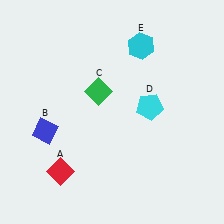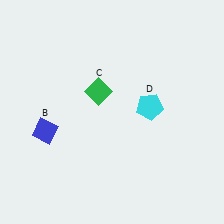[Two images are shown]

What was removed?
The red diamond (A), the cyan hexagon (E) were removed in Image 2.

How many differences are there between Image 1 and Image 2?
There are 2 differences between the two images.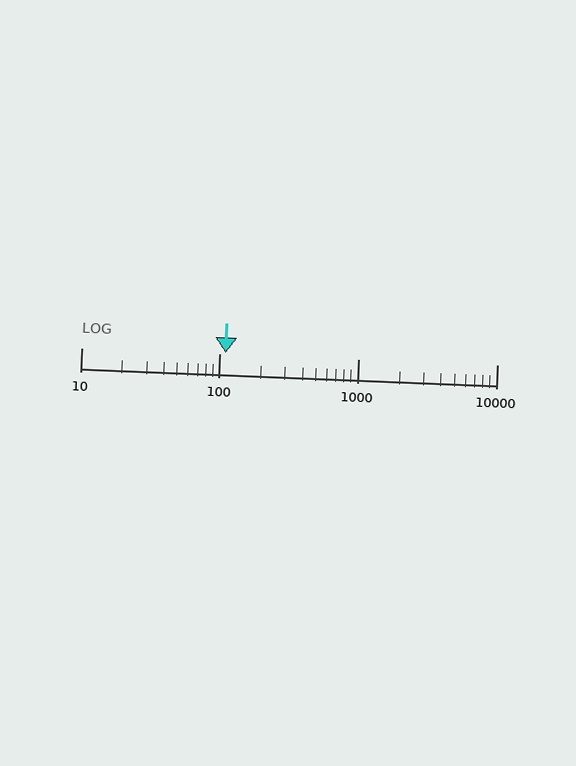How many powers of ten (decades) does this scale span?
The scale spans 3 decades, from 10 to 10000.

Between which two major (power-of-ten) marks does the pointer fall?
The pointer is between 100 and 1000.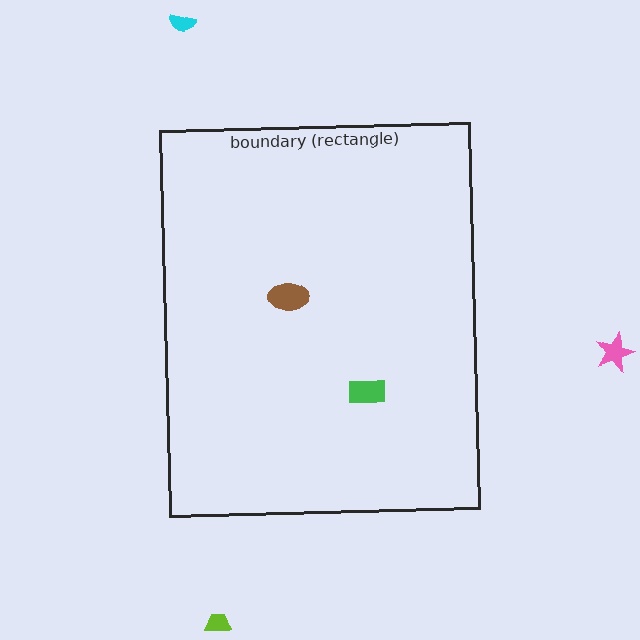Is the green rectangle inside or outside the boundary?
Inside.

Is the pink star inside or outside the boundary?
Outside.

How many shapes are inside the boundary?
2 inside, 3 outside.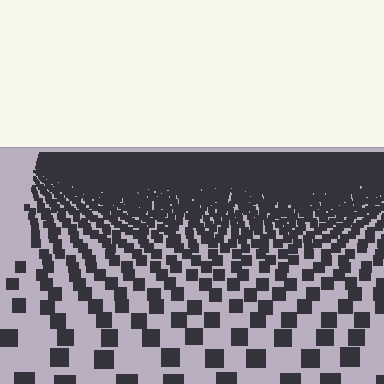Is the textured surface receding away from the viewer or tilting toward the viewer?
The surface is receding away from the viewer. Texture elements get smaller and denser toward the top.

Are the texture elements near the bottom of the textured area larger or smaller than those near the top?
Larger. Near the bottom, elements are closer to the viewer and appear at a bigger on-screen size.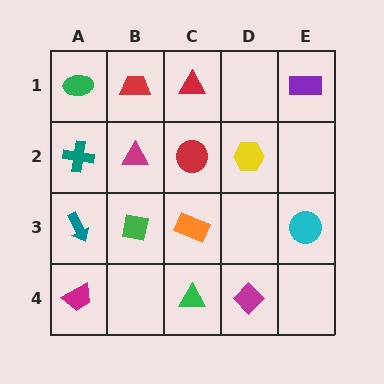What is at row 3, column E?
A cyan circle.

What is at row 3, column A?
A teal arrow.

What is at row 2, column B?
A magenta triangle.